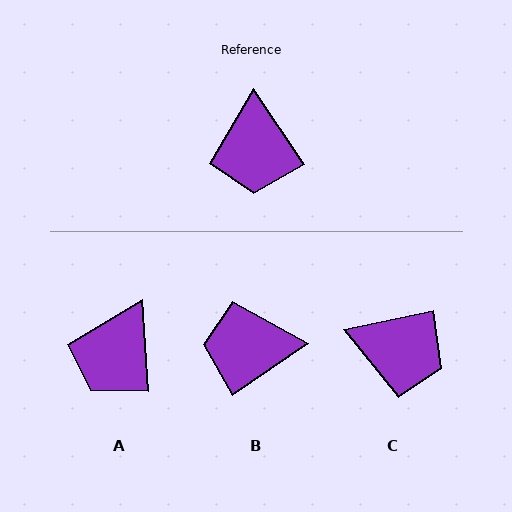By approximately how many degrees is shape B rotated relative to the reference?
Approximately 89 degrees clockwise.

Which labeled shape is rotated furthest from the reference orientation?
B, about 89 degrees away.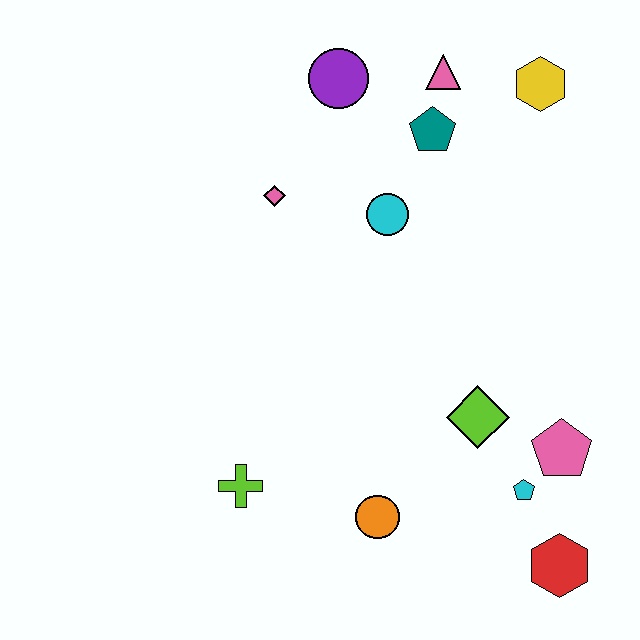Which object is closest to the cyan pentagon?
The pink pentagon is closest to the cyan pentagon.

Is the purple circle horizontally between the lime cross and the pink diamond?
No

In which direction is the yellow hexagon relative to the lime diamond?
The yellow hexagon is above the lime diamond.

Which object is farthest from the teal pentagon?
The red hexagon is farthest from the teal pentagon.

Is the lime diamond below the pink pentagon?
No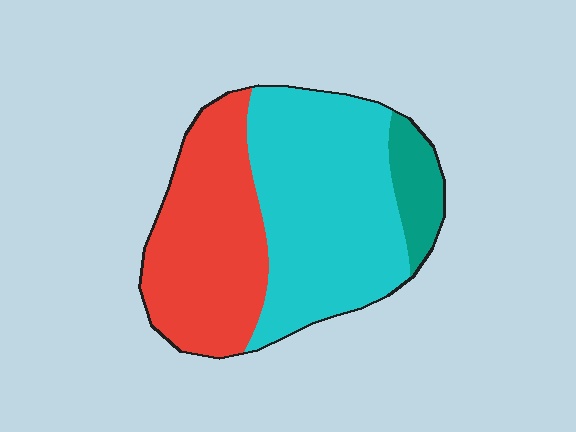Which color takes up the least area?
Teal, at roughly 10%.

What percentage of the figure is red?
Red takes up between a third and a half of the figure.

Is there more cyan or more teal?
Cyan.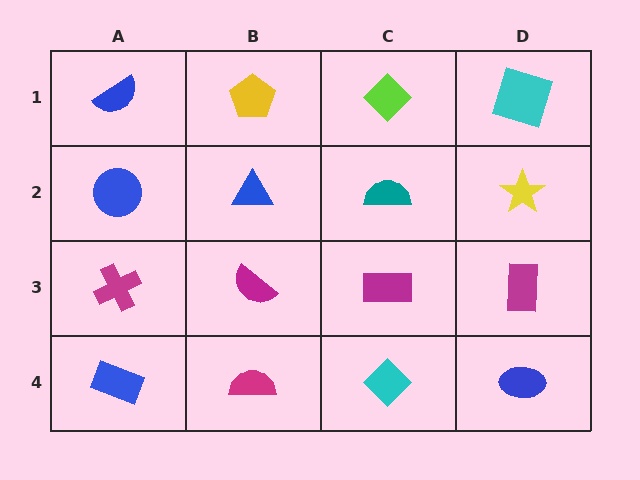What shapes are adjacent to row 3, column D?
A yellow star (row 2, column D), a blue ellipse (row 4, column D), a magenta rectangle (row 3, column C).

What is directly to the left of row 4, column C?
A magenta semicircle.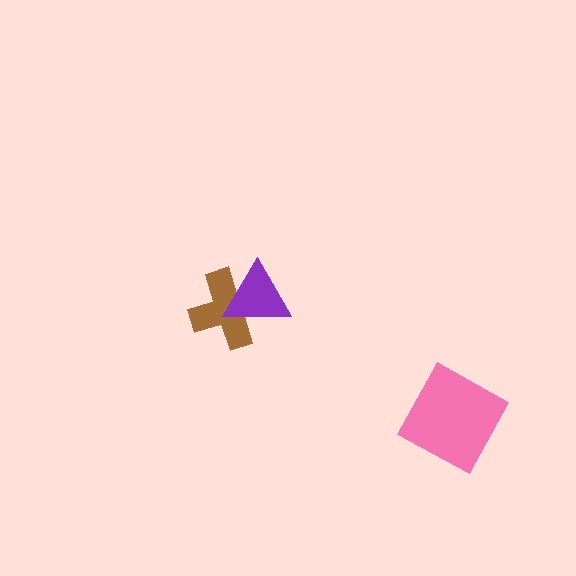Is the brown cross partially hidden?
Yes, it is partially covered by another shape.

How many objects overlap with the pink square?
0 objects overlap with the pink square.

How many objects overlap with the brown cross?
1 object overlaps with the brown cross.